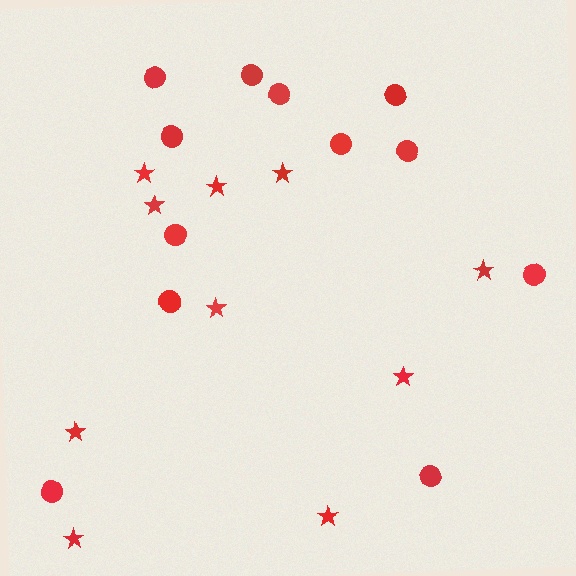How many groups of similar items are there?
There are 2 groups: one group of stars (10) and one group of circles (12).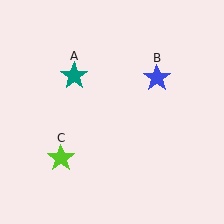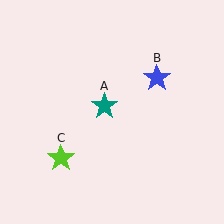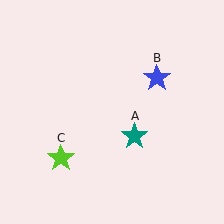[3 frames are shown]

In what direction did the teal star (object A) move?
The teal star (object A) moved down and to the right.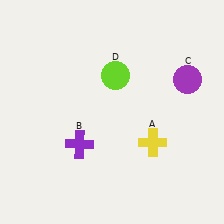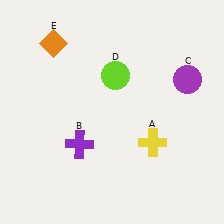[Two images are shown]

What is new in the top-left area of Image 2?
An orange diamond (E) was added in the top-left area of Image 2.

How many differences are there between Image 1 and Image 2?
There is 1 difference between the two images.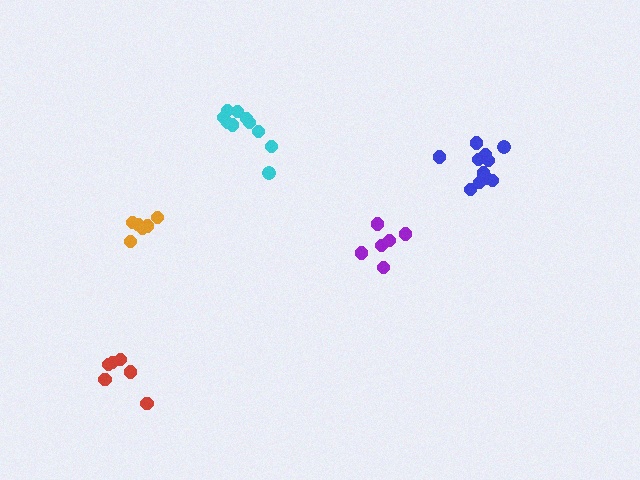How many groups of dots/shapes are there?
There are 5 groups.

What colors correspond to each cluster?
The clusters are colored: red, blue, purple, orange, cyan.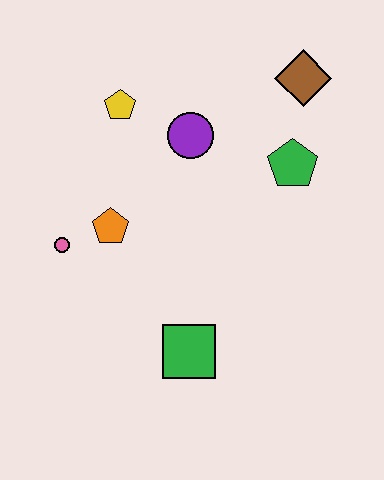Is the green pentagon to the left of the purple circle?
No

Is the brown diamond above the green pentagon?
Yes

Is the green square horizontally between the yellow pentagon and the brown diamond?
Yes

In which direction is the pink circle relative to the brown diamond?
The pink circle is to the left of the brown diamond.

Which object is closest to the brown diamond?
The green pentagon is closest to the brown diamond.